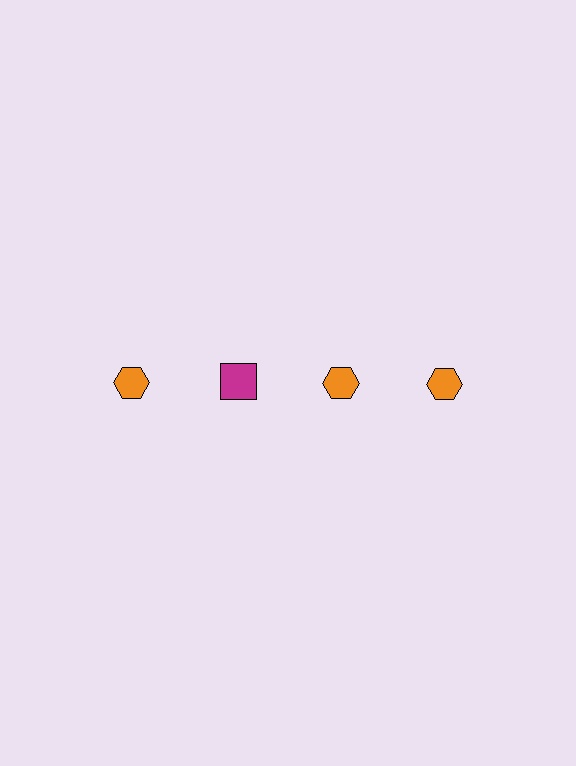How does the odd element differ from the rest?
It differs in both color (magenta instead of orange) and shape (square instead of hexagon).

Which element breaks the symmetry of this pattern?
The magenta square in the top row, second from left column breaks the symmetry. All other shapes are orange hexagons.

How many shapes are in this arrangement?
There are 4 shapes arranged in a grid pattern.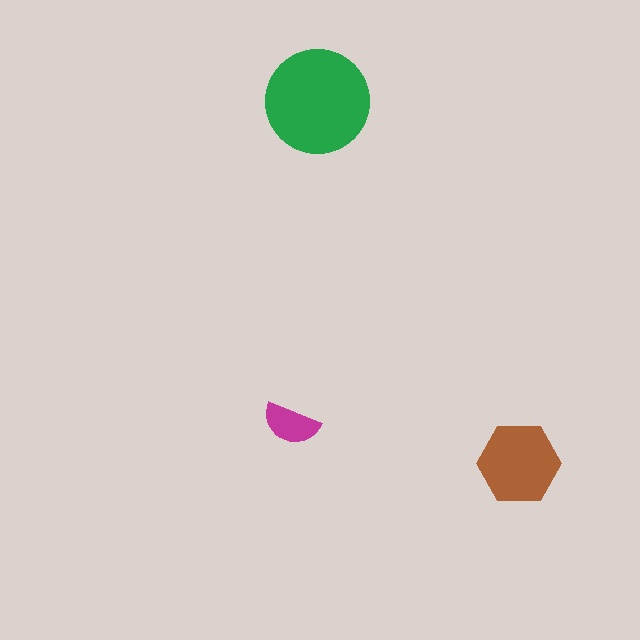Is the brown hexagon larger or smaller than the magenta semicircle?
Larger.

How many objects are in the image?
There are 3 objects in the image.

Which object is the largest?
The green circle.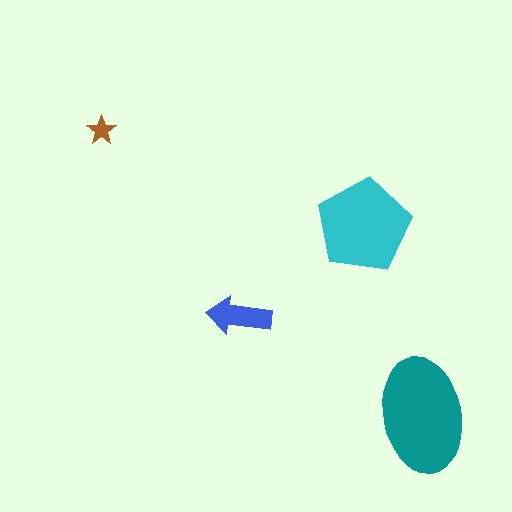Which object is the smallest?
The brown star.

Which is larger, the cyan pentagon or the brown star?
The cyan pentagon.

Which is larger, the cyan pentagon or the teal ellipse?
The teal ellipse.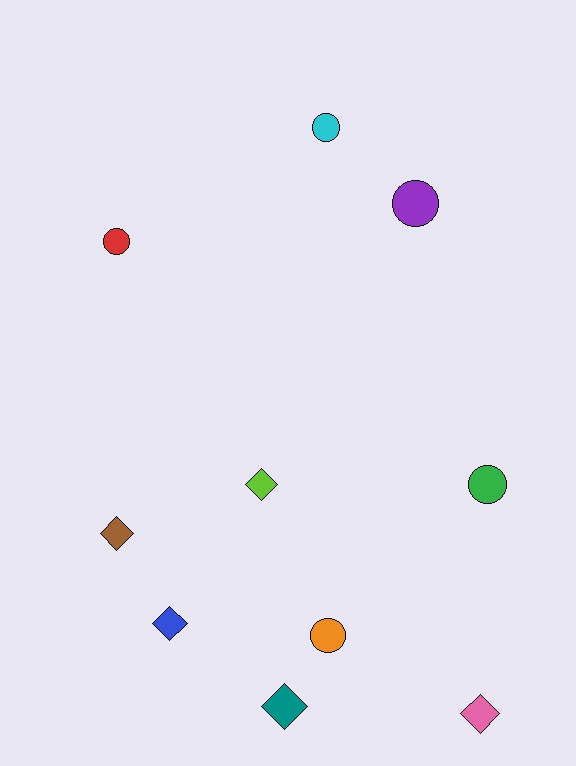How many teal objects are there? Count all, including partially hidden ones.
There is 1 teal object.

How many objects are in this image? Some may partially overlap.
There are 10 objects.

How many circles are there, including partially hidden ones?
There are 5 circles.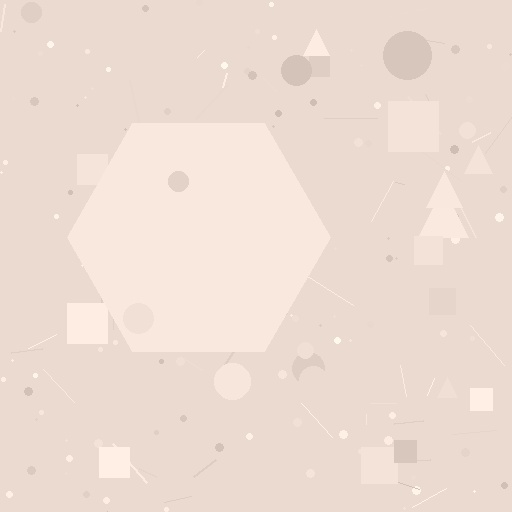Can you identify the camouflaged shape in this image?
The camouflaged shape is a hexagon.